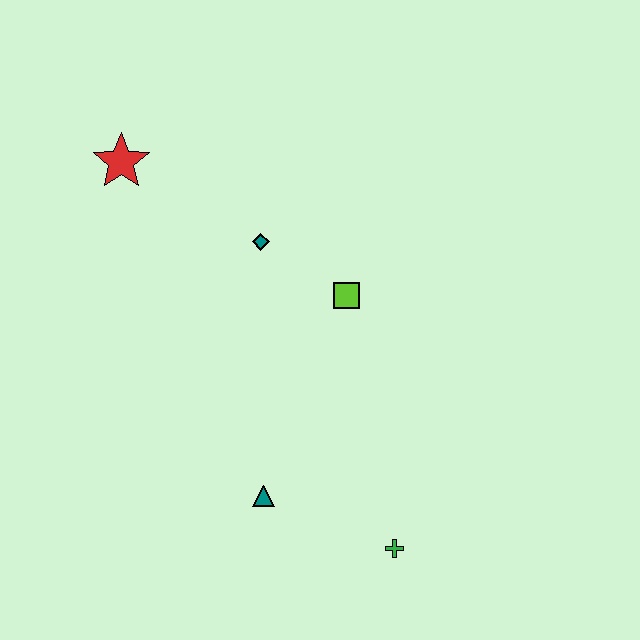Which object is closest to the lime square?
The teal diamond is closest to the lime square.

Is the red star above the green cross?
Yes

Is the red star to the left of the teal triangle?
Yes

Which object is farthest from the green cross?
The red star is farthest from the green cross.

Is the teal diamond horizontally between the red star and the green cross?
Yes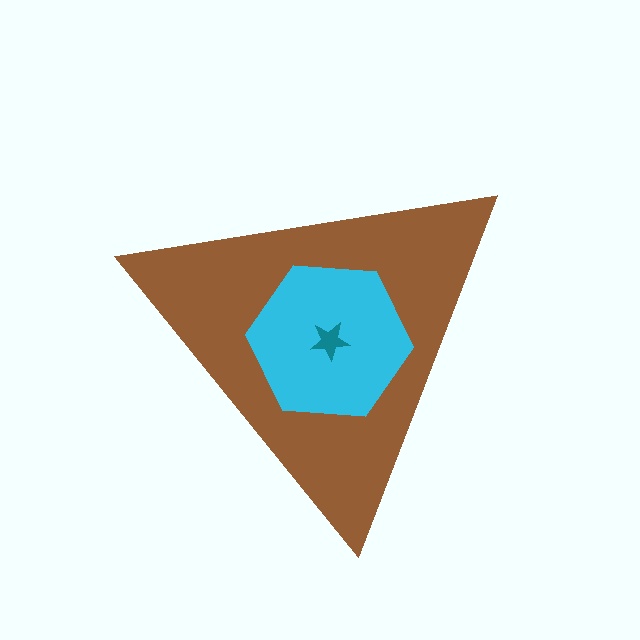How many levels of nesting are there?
3.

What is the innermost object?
The teal star.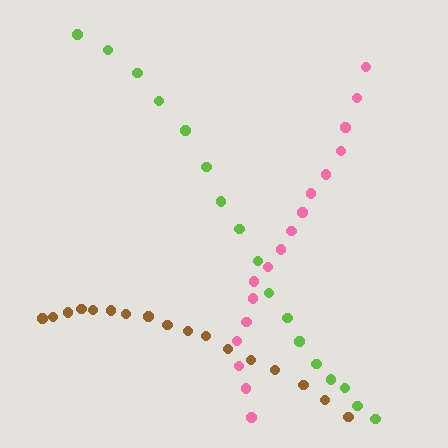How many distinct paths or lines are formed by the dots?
There are 3 distinct paths.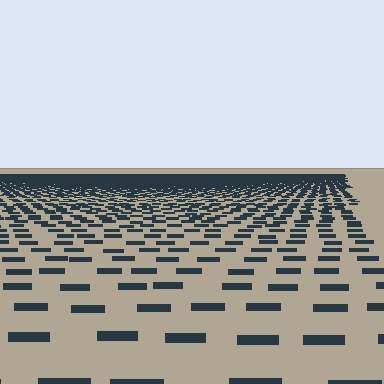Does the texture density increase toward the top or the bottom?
Density increases toward the top.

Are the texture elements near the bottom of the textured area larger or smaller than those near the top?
Larger. Near the bottom, elements are closer to the viewer and appear at a bigger on-screen size.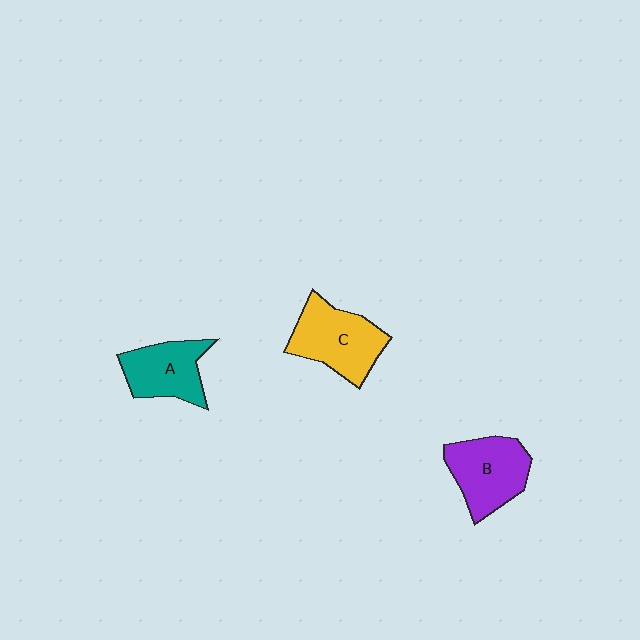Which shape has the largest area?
Shape C (yellow).